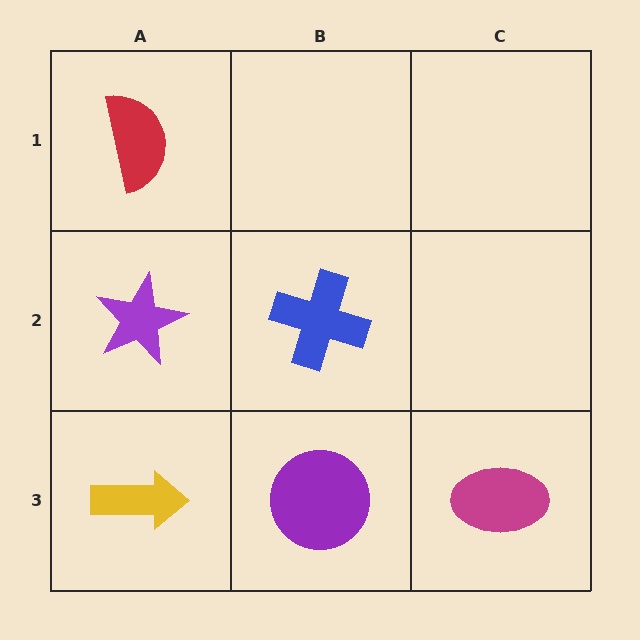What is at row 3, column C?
A magenta ellipse.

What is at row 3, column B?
A purple circle.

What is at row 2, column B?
A blue cross.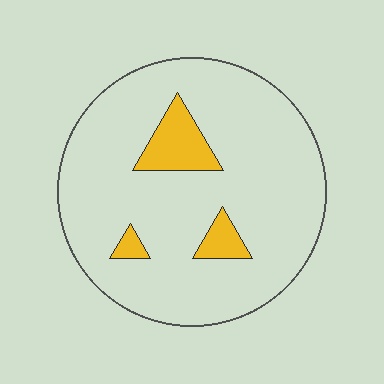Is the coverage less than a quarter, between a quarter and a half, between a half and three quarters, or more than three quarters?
Less than a quarter.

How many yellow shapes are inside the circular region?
3.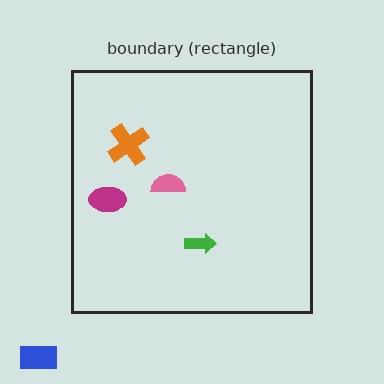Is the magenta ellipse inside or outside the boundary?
Inside.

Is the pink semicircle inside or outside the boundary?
Inside.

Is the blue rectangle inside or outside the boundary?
Outside.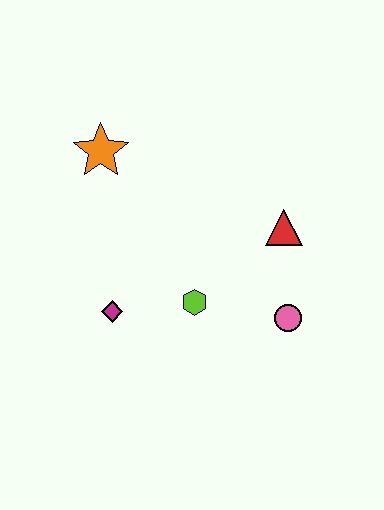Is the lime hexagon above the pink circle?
Yes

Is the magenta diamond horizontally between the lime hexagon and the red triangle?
No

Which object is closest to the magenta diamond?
The lime hexagon is closest to the magenta diamond.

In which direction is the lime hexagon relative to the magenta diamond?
The lime hexagon is to the right of the magenta diamond.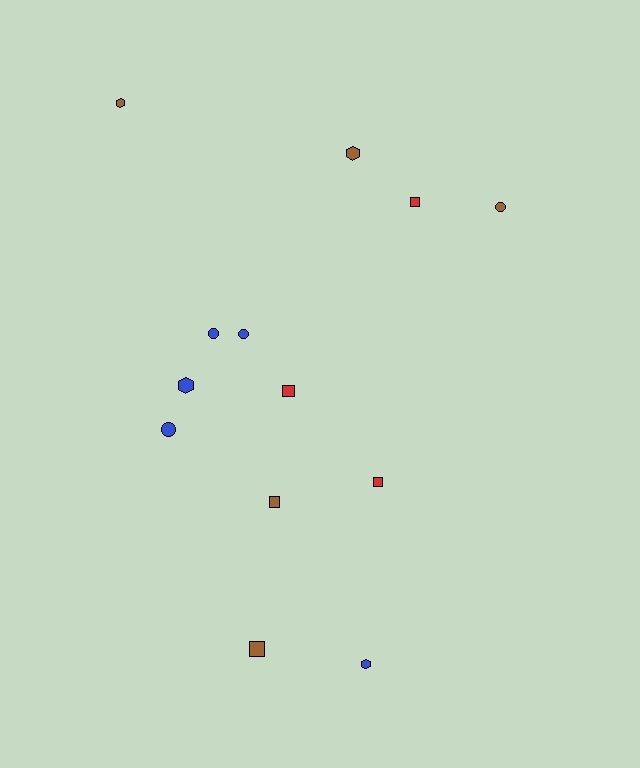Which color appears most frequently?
Blue, with 5 objects.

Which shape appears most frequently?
Square, with 5 objects.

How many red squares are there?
There are 3 red squares.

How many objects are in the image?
There are 13 objects.